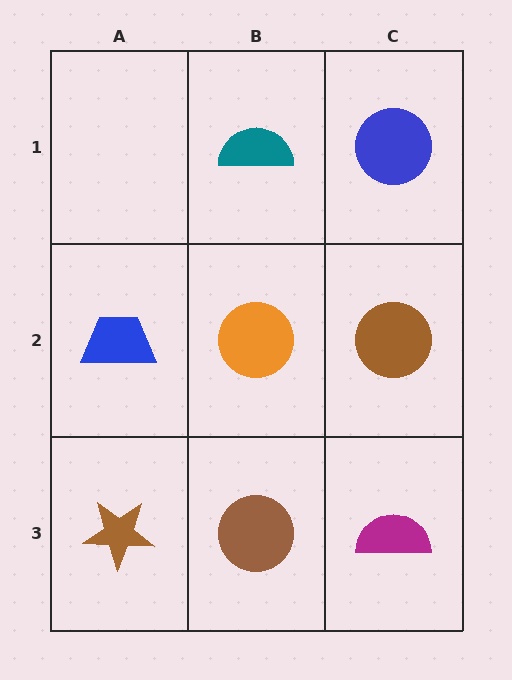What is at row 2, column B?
An orange circle.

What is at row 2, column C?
A brown circle.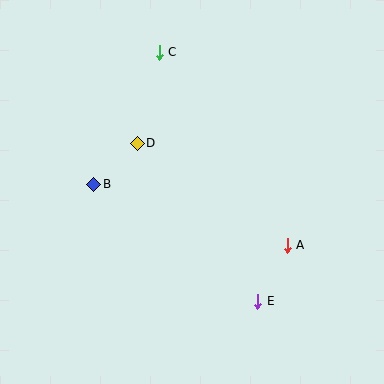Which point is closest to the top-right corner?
Point C is closest to the top-right corner.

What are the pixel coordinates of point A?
Point A is at (287, 245).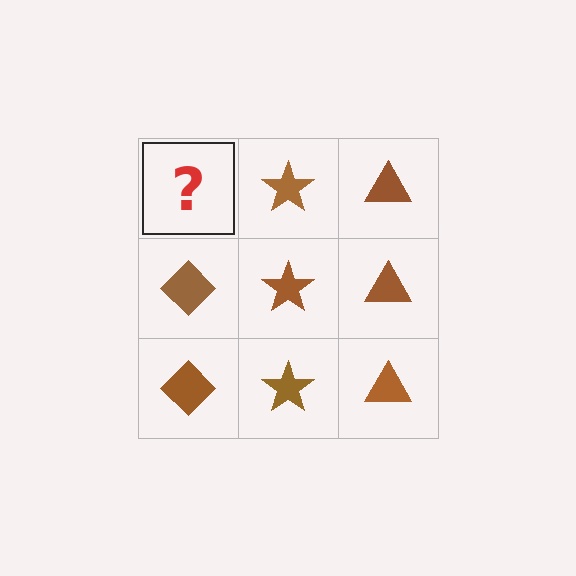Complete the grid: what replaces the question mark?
The question mark should be replaced with a brown diamond.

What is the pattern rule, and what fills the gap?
The rule is that each column has a consistent shape. The gap should be filled with a brown diamond.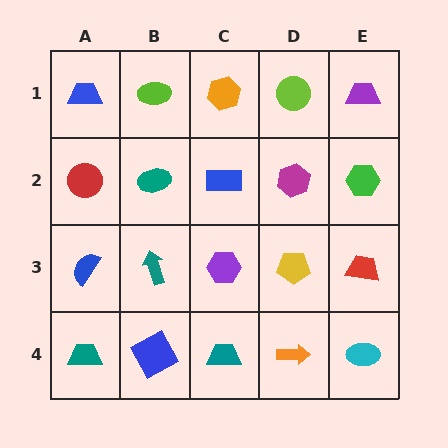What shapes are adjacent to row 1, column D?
A magenta hexagon (row 2, column D), an orange hexagon (row 1, column C), a purple trapezoid (row 1, column E).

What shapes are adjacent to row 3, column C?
A blue rectangle (row 2, column C), a teal trapezoid (row 4, column C), a teal arrow (row 3, column B), a yellow pentagon (row 3, column D).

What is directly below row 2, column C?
A purple hexagon.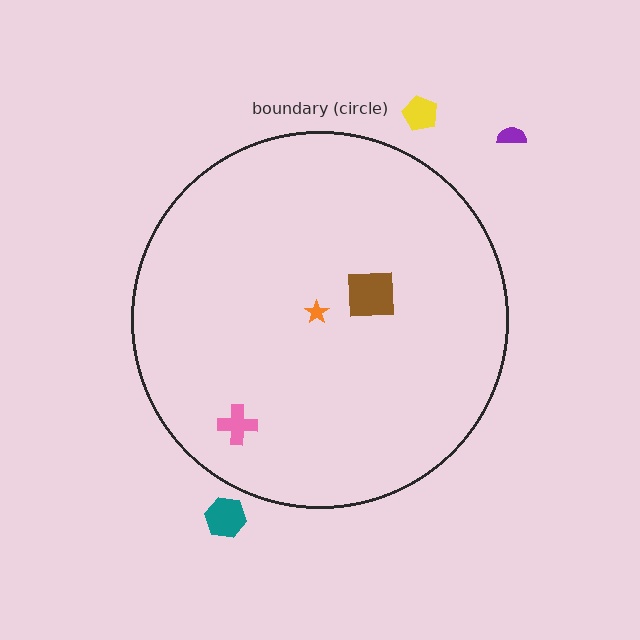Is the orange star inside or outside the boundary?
Inside.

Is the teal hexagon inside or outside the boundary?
Outside.